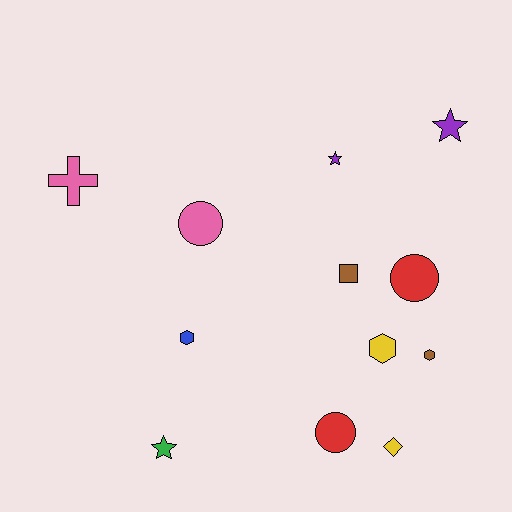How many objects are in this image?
There are 12 objects.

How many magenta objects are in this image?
There are no magenta objects.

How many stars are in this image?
There are 3 stars.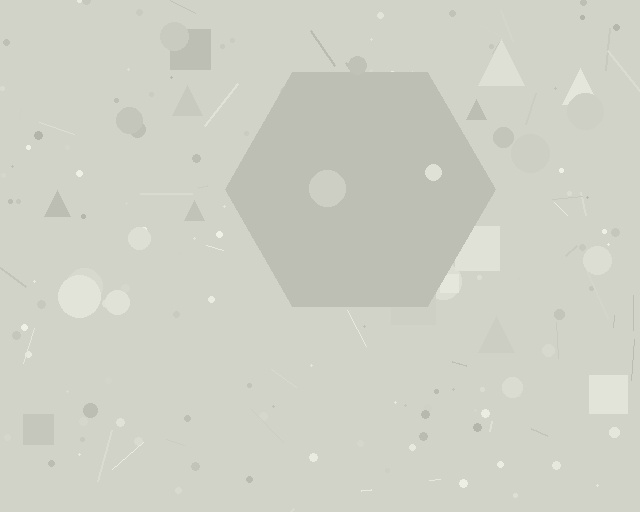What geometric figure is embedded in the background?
A hexagon is embedded in the background.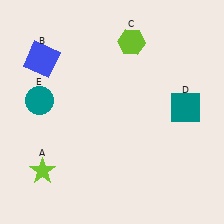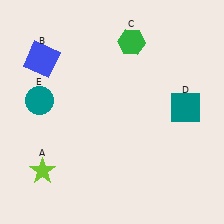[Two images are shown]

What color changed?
The hexagon (C) changed from lime in Image 1 to green in Image 2.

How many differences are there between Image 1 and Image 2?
There is 1 difference between the two images.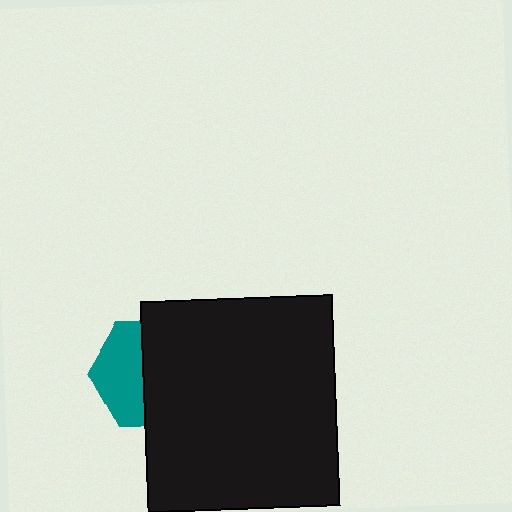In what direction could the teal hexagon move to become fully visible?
The teal hexagon could move left. That would shift it out from behind the black rectangle entirely.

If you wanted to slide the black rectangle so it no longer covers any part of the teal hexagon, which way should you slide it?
Slide it right — that is the most direct way to separate the two shapes.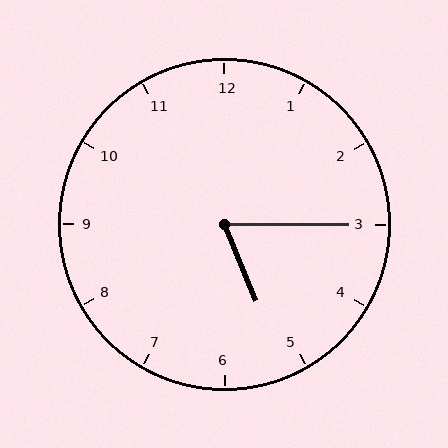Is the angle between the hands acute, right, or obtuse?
It is acute.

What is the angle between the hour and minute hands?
Approximately 68 degrees.